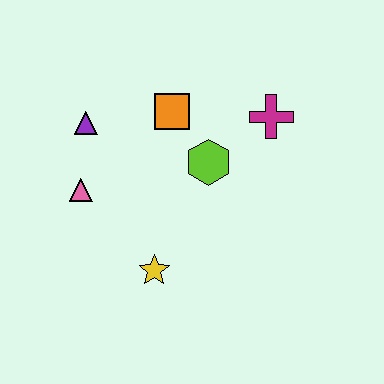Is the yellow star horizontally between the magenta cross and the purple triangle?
Yes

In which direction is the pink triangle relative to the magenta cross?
The pink triangle is to the left of the magenta cross.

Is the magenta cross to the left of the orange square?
No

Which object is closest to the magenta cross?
The lime hexagon is closest to the magenta cross.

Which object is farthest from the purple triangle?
The magenta cross is farthest from the purple triangle.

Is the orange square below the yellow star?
No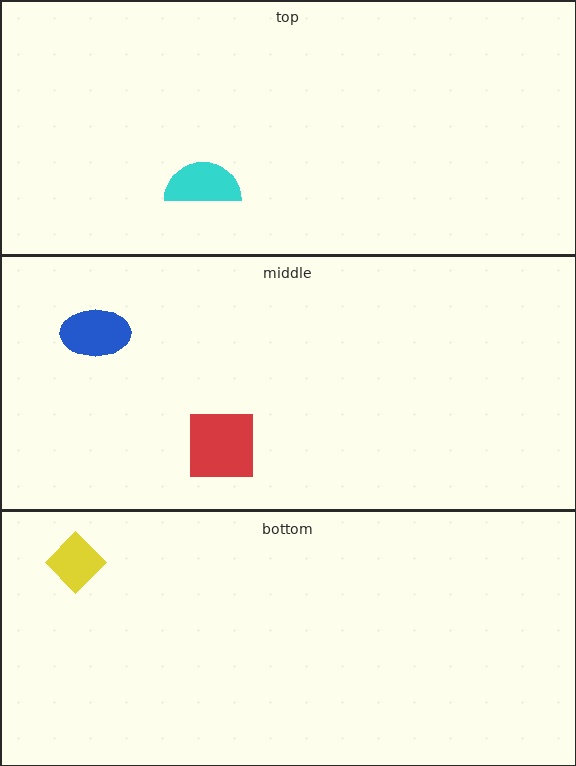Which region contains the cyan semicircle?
The top region.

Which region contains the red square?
The middle region.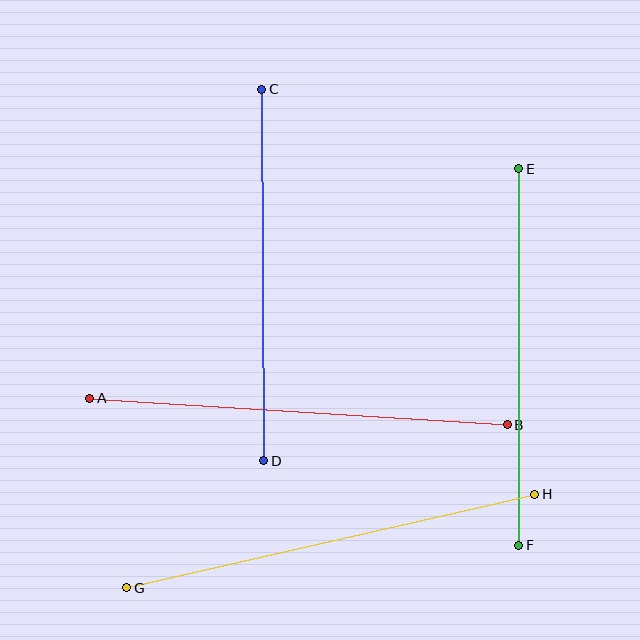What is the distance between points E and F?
The distance is approximately 376 pixels.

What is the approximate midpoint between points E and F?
The midpoint is at approximately (519, 357) pixels.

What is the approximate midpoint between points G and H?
The midpoint is at approximately (331, 541) pixels.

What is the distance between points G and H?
The distance is approximately 418 pixels.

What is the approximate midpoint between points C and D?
The midpoint is at approximately (263, 275) pixels.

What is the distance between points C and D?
The distance is approximately 372 pixels.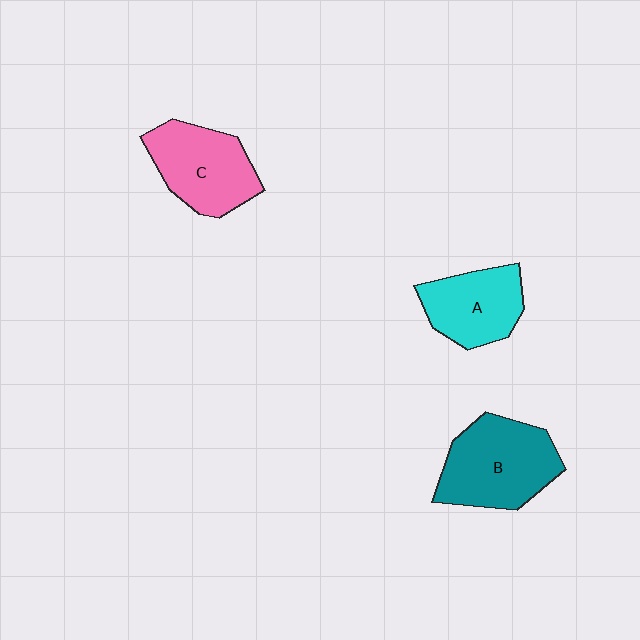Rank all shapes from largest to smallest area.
From largest to smallest: B (teal), C (pink), A (cyan).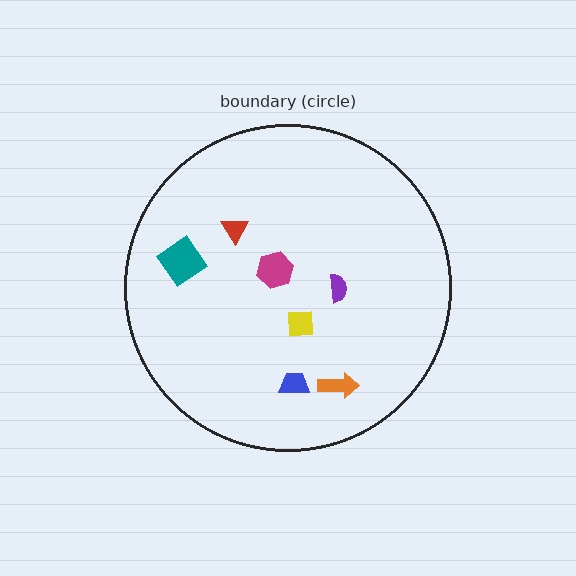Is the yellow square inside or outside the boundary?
Inside.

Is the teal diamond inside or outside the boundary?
Inside.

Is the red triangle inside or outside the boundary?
Inside.